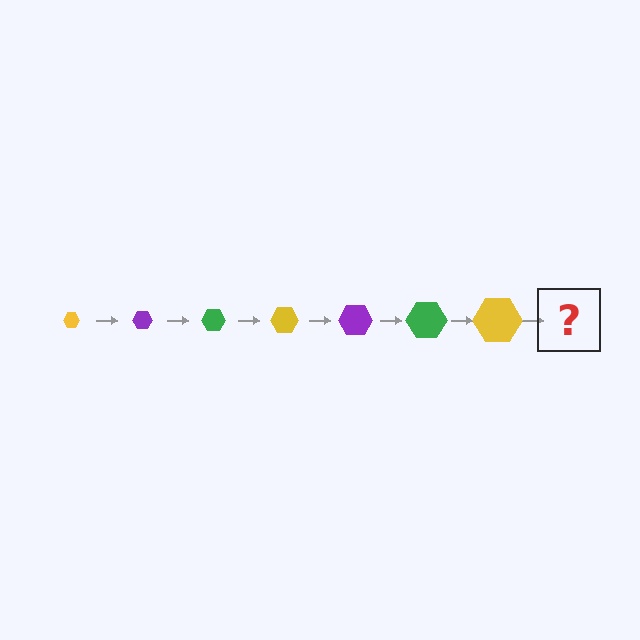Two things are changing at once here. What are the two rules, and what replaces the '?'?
The two rules are that the hexagon grows larger each step and the color cycles through yellow, purple, and green. The '?' should be a purple hexagon, larger than the previous one.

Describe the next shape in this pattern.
It should be a purple hexagon, larger than the previous one.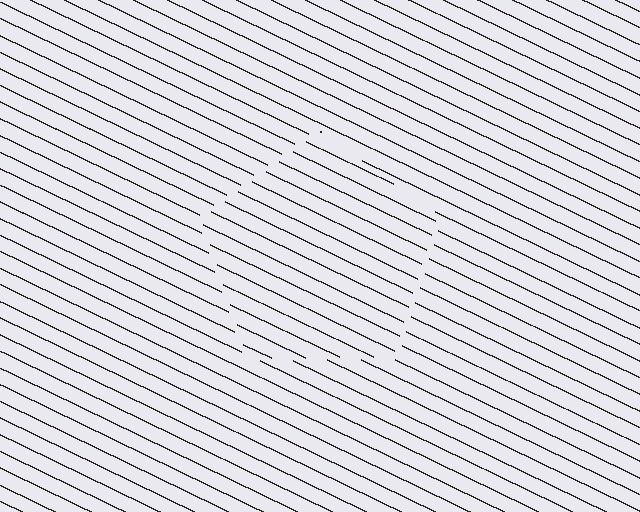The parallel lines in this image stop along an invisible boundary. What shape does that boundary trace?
An illusory pentagon. The interior of the shape contains the same grating, shifted by half a period — the contour is defined by the phase discontinuity where line-ends from the inner and outer gratings abut.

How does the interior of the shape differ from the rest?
The interior of the shape contains the same grating, shifted by half a period — the contour is defined by the phase discontinuity where line-ends from the inner and outer gratings abut.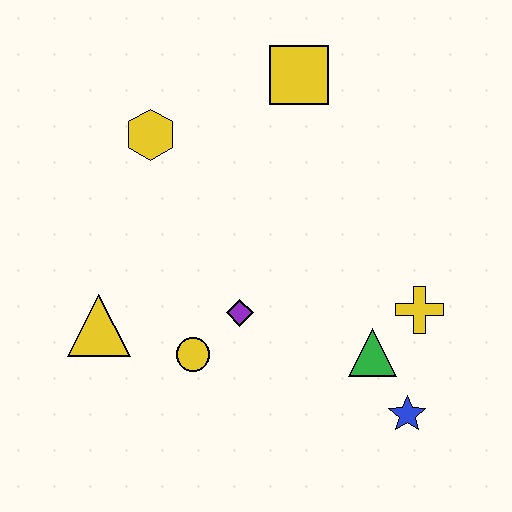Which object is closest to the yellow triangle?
The yellow circle is closest to the yellow triangle.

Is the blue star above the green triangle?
No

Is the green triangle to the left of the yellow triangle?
No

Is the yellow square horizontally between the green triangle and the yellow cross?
No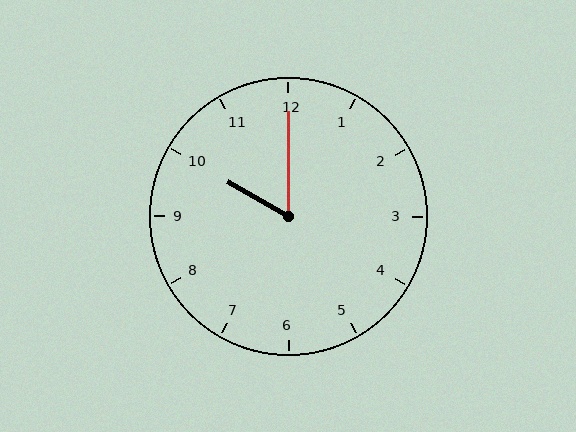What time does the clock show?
10:00.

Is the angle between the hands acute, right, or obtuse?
It is acute.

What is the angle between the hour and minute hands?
Approximately 60 degrees.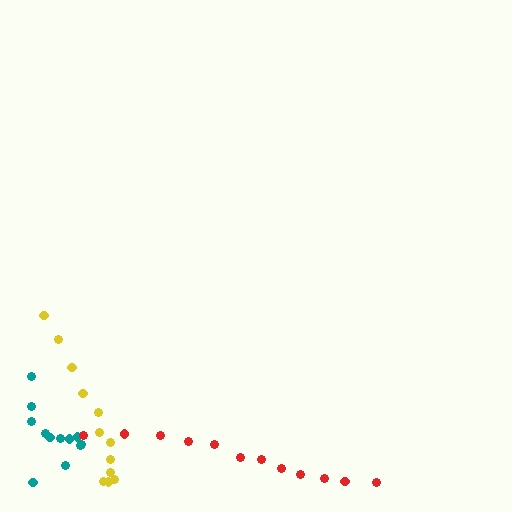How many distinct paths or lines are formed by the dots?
There are 3 distinct paths.